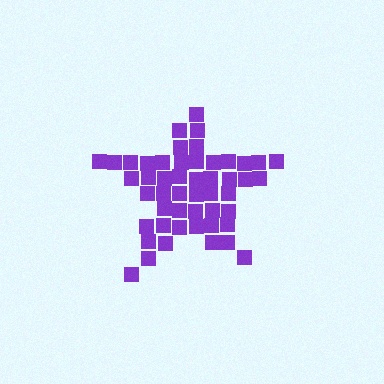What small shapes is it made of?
It is made of small squares.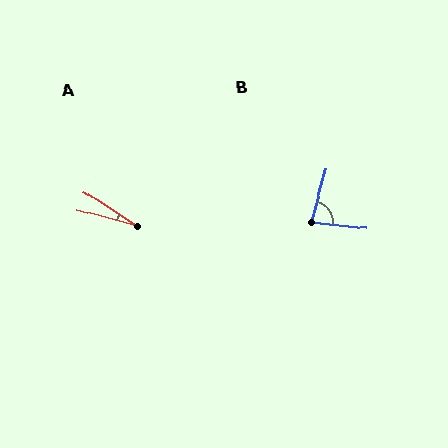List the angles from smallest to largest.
A (19°), B (81°).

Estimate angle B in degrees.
Approximately 81 degrees.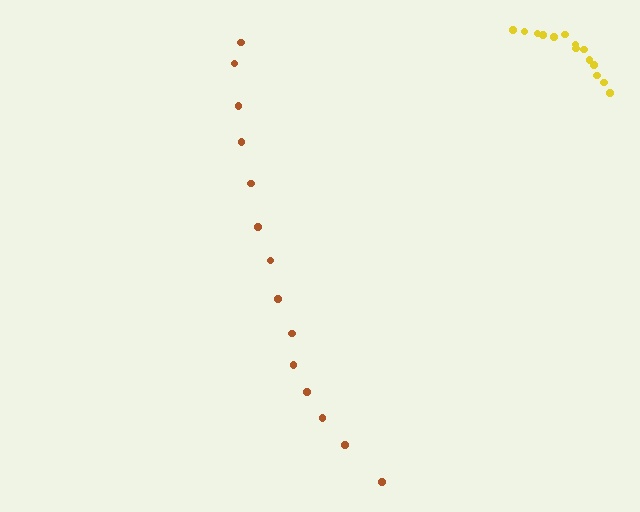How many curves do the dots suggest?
There are 2 distinct paths.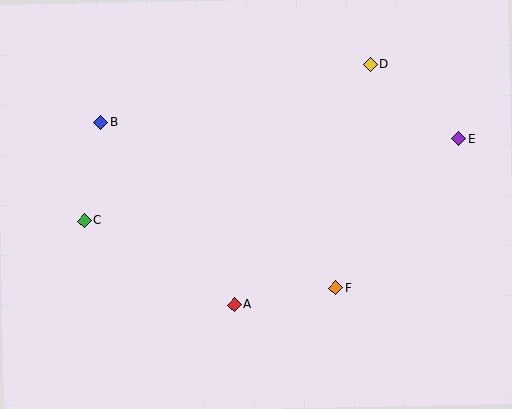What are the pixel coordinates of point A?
Point A is at (234, 305).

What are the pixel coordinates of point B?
Point B is at (101, 122).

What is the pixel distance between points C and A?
The distance between C and A is 172 pixels.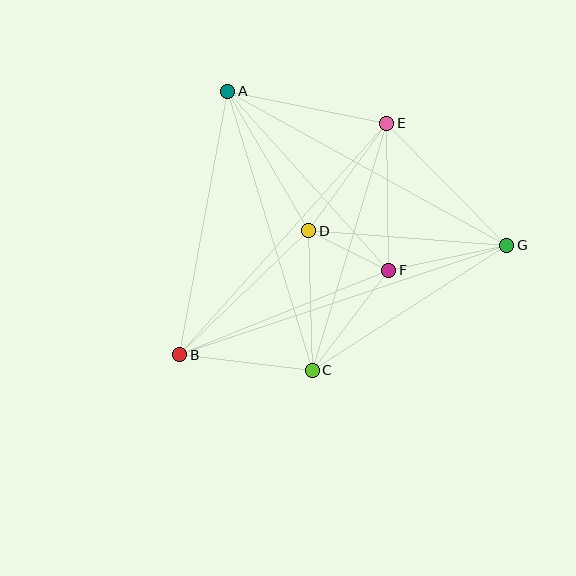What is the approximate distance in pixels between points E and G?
The distance between E and G is approximately 171 pixels.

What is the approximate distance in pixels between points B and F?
The distance between B and F is approximately 225 pixels.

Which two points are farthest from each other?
Points B and G are farthest from each other.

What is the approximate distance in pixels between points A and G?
The distance between A and G is approximately 319 pixels.